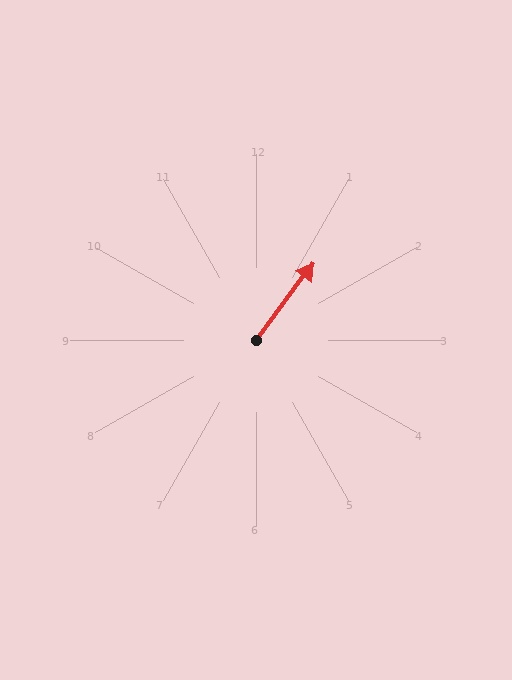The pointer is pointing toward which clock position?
Roughly 1 o'clock.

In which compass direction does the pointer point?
Northeast.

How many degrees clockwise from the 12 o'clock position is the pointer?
Approximately 37 degrees.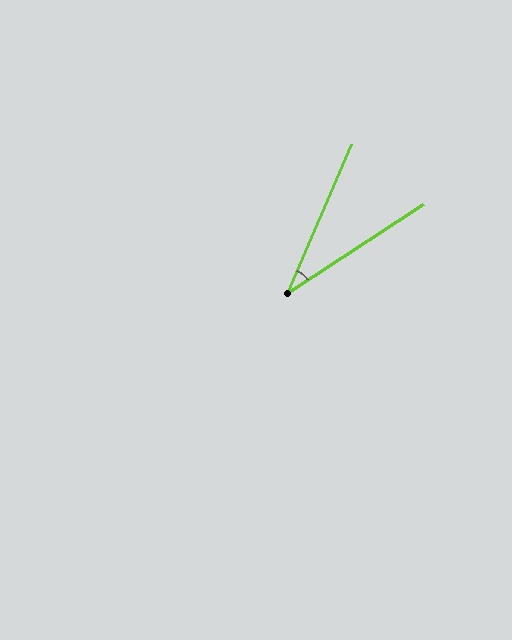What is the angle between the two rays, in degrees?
Approximately 33 degrees.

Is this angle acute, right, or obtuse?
It is acute.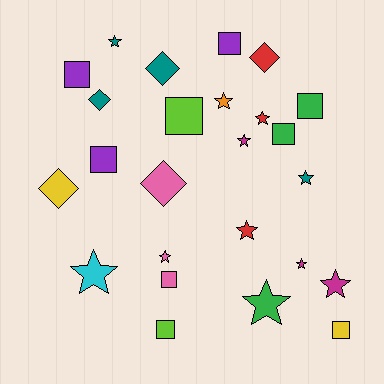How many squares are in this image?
There are 9 squares.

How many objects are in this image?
There are 25 objects.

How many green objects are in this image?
There are 3 green objects.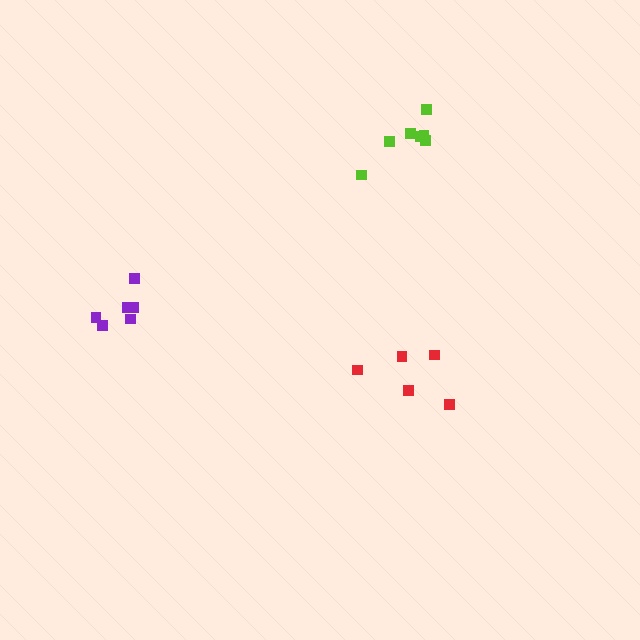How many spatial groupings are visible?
There are 3 spatial groupings.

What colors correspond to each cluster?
The clusters are colored: purple, lime, red.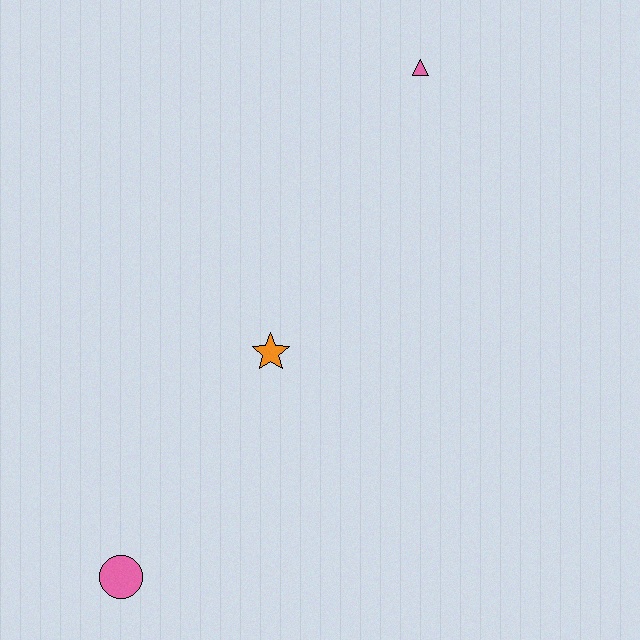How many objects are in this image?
There are 3 objects.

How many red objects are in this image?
There are no red objects.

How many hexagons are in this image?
There are no hexagons.